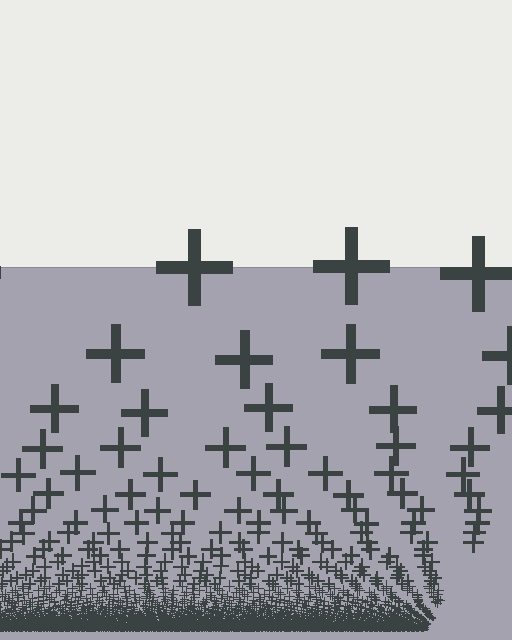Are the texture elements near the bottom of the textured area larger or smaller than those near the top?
Smaller. The gradient is inverted — elements near the bottom are smaller and denser.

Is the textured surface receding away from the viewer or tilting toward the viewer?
The surface appears to tilt toward the viewer. Texture elements get larger and sparser toward the top.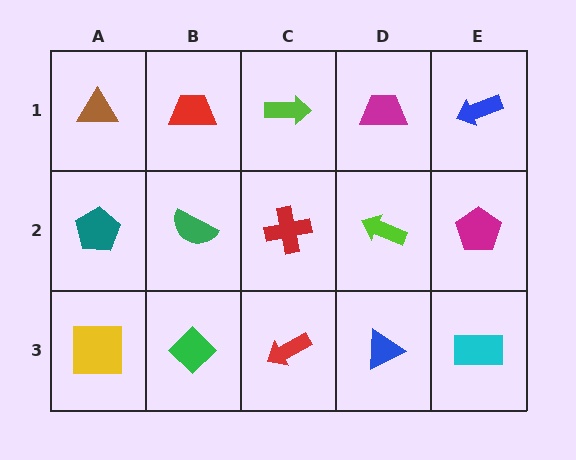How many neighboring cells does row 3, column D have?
3.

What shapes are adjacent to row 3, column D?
A lime arrow (row 2, column D), a red arrow (row 3, column C), a cyan rectangle (row 3, column E).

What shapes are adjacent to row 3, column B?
A green semicircle (row 2, column B), a yellow square (row 3, column A), a red arrow (row 3, column C).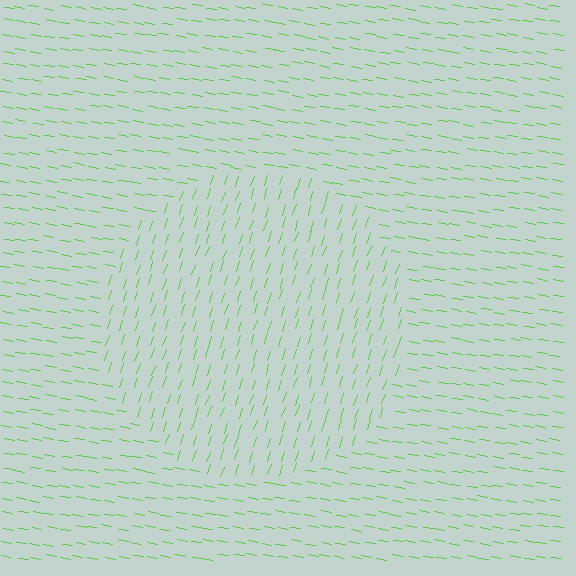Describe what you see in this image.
The image is filled with small lime line segments. A circle region in the image has lines oriented differently from the surrounding lines, creating a visible texture boundary.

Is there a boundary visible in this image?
Yes, there is a texture boundary formed by a change in line orientation.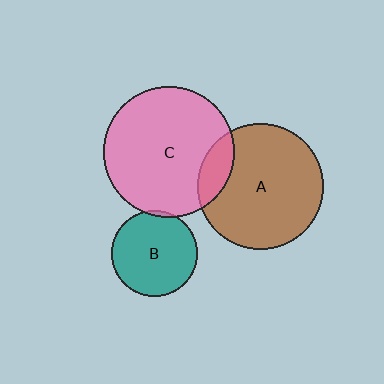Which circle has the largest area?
Circle C (pink).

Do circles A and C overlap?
Yes.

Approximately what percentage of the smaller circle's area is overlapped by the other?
Approximately 15%.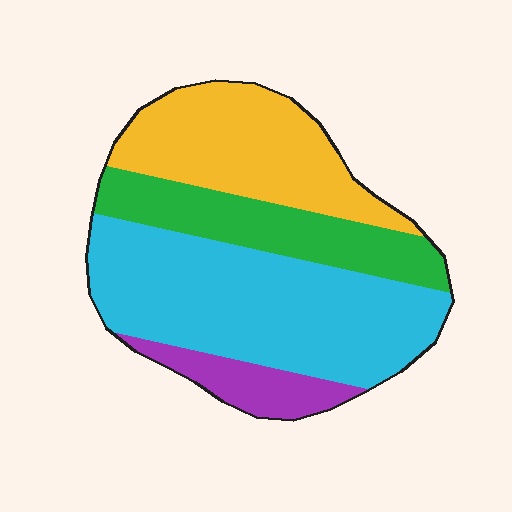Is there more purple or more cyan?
Cyan.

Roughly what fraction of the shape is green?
Green takes up less than a quarter of the shape.